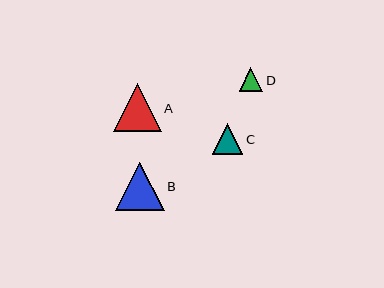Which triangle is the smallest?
Triangle D is the smallest with a size of approximately 24 pixels.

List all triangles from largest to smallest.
From largest to smallest: B, A, C, D.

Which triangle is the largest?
Triangle B is the largest with a size of approximately 49 pixels.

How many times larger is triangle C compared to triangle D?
Triangle C is approximately 1.3 times the size of triangle D.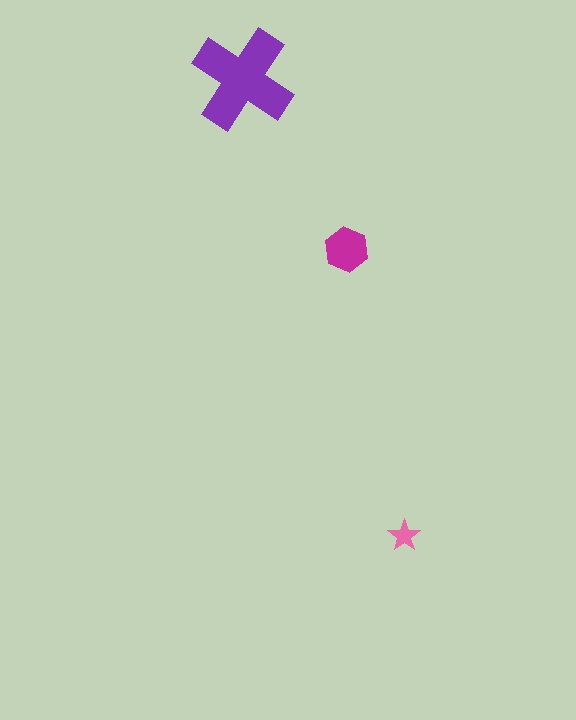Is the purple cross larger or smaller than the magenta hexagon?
Larger.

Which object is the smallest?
The pink star.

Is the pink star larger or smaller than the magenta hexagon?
Smaller.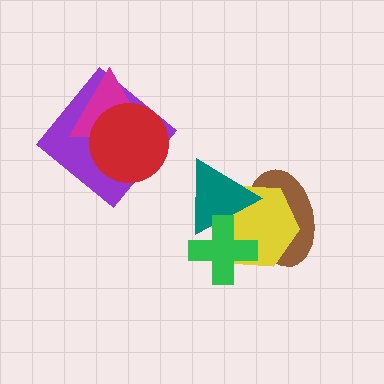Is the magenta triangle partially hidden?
Yes, it is partially covered by another shape.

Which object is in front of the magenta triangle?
The red circle is in front of the magenta triangle.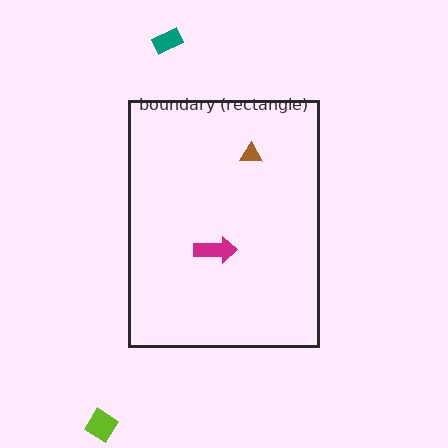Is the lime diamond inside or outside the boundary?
Outside.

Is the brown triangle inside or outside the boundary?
Inside.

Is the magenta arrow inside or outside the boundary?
Inside.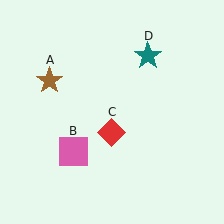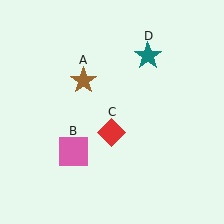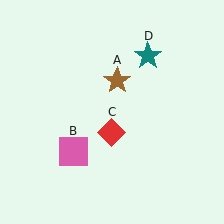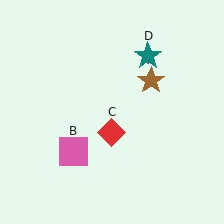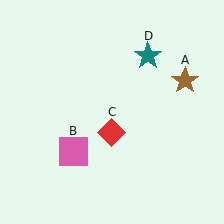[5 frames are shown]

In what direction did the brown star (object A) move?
The brown star (object A) moved right.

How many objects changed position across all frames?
1 object changed position: brown star (object A).